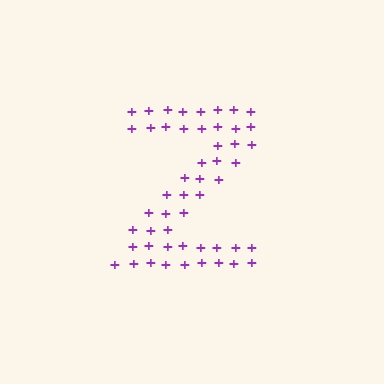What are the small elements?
The small elements are plus signs.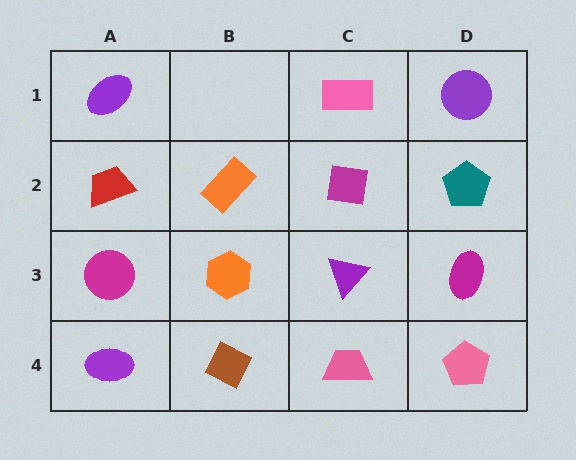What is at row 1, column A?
A purple ellipse.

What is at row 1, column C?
A pink rectangle.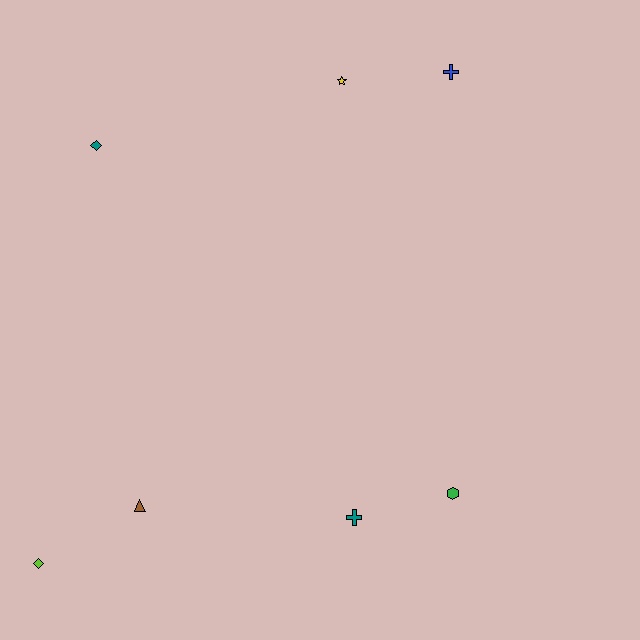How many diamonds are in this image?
There are 2 diamonds.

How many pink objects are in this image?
There are no pink objects.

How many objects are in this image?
There are 7 objects.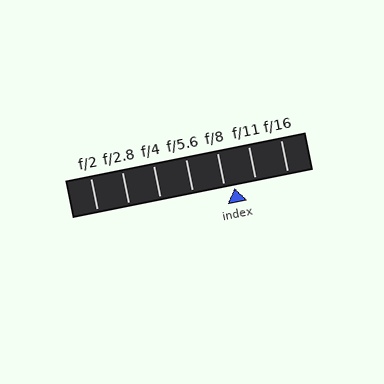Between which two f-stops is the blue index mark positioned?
The index mark is between f/8 and f/11.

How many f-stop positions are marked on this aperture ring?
There are 7 f-stop positions marked.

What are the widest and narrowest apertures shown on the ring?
The widest aperture shown is f/2 and the narrowest is f/16.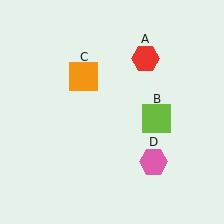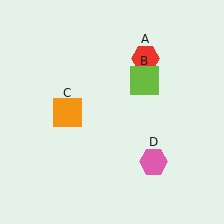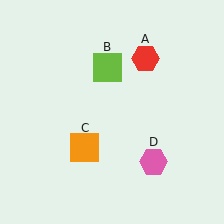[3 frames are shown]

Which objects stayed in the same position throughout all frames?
Red hexagon (object A) and pink hexagon (object D) remained stationary.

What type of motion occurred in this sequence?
The lime square (object B), orange square (object C) rotated counterclockwise around the center of the scene.